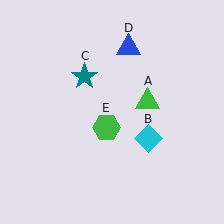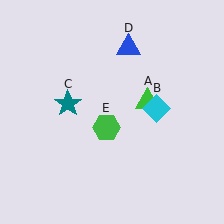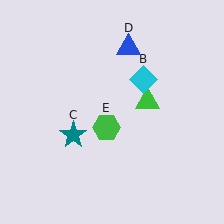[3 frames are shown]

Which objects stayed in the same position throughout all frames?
Green triangle (object A) and blue triangle (object D) and green hexagon (object E) remained stationary.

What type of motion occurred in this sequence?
The cyan diamond (object B), teal star (object C) rotated counterclockwise around the center of the scene.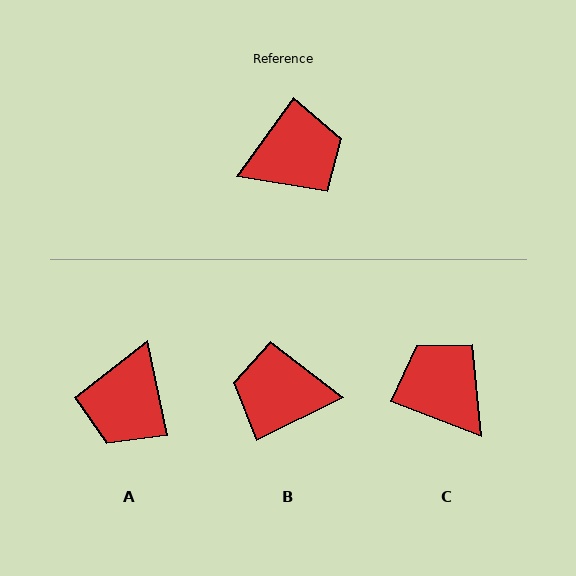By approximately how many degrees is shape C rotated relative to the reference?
Approximately 105 degrees counter-clockwise.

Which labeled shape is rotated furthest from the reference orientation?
B, about 152 degrees away.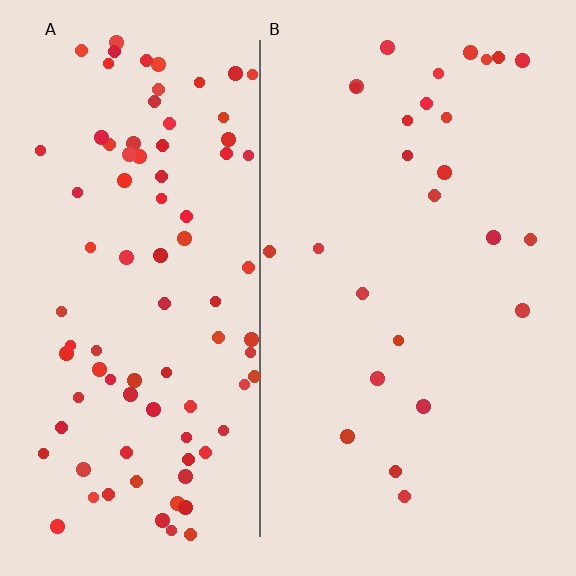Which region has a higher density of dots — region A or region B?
A (the left).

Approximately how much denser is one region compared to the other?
Approximately 3.4× — region A over region B.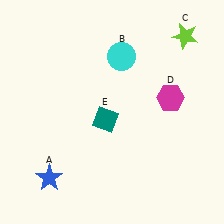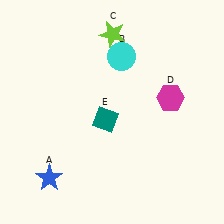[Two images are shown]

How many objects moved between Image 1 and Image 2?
1 object moved between the two images.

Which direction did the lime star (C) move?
The lime star (C) moved left.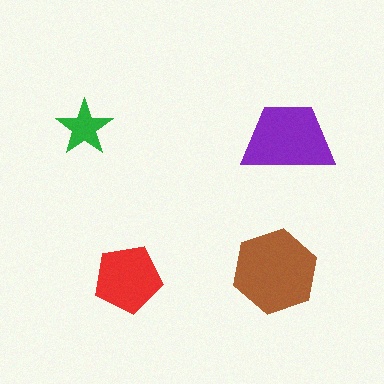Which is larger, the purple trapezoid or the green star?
The purple trapezoid.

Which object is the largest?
The brown hexagon.